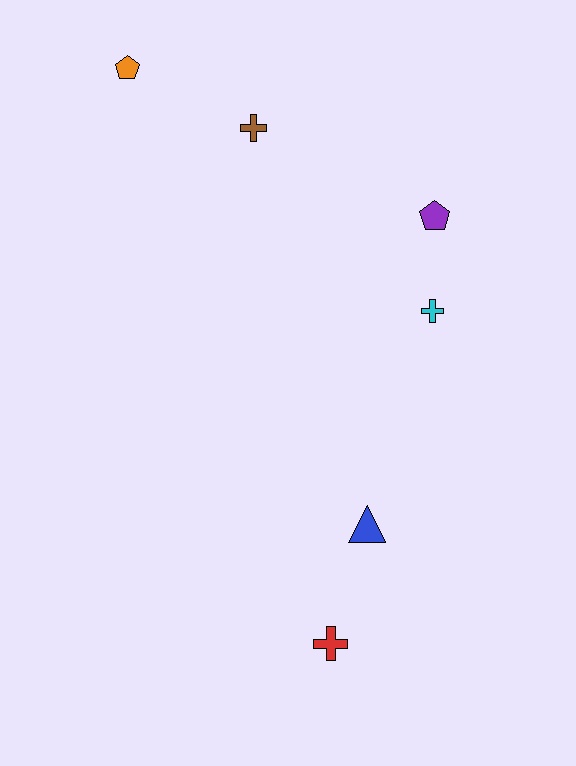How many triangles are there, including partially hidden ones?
There is 1 triangle.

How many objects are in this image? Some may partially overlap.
There are 6 objects.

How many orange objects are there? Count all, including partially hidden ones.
There is 1 orange object.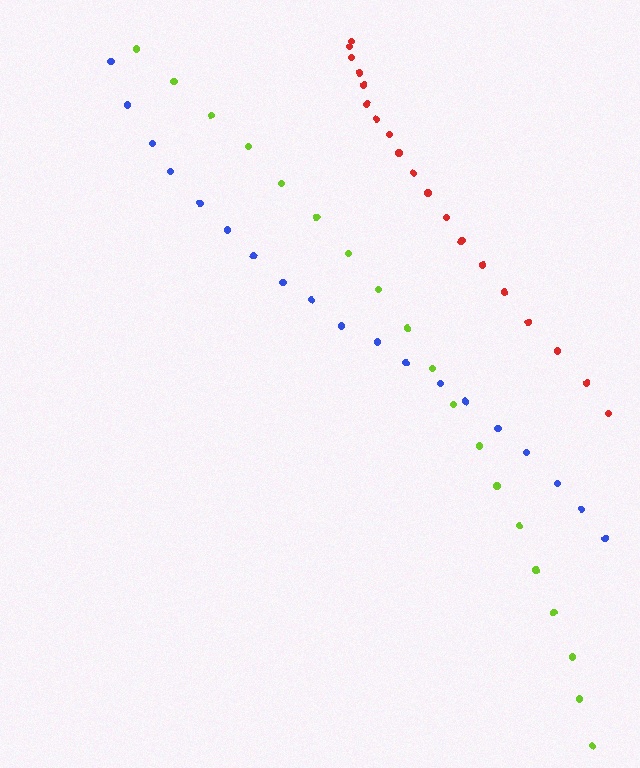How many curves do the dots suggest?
There are 3 distinct paths.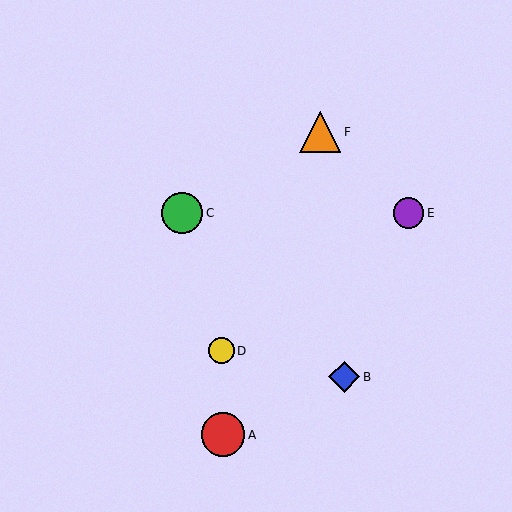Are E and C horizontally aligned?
Yes, both are at y≈213.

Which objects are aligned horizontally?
Objects C, E are aligned horizontally.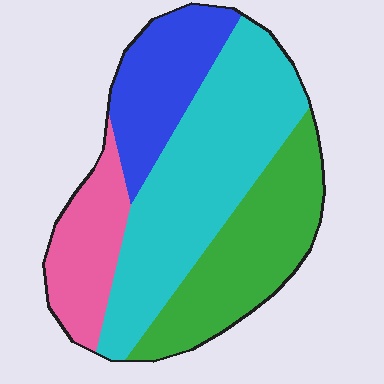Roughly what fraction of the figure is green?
Green covers 26% of the figure.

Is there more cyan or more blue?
Cyan.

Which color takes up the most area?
Cyan, at roughly 40%.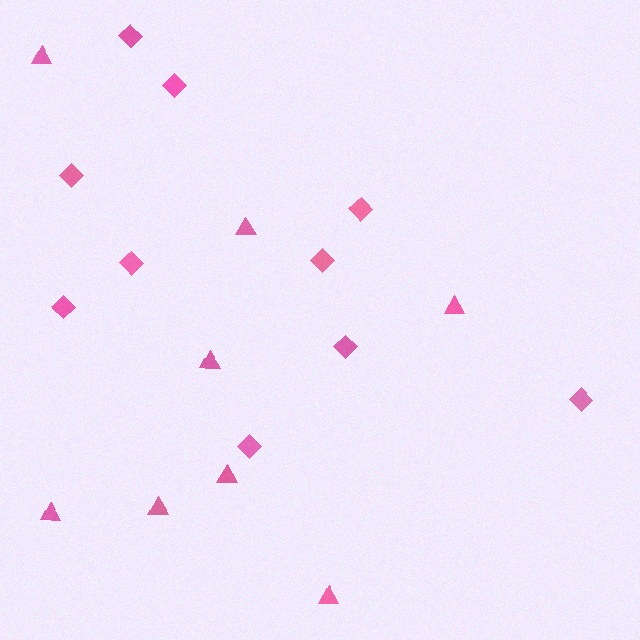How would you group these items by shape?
There are 2 groups: one group of triangles (8) and one group of diamonds (10).